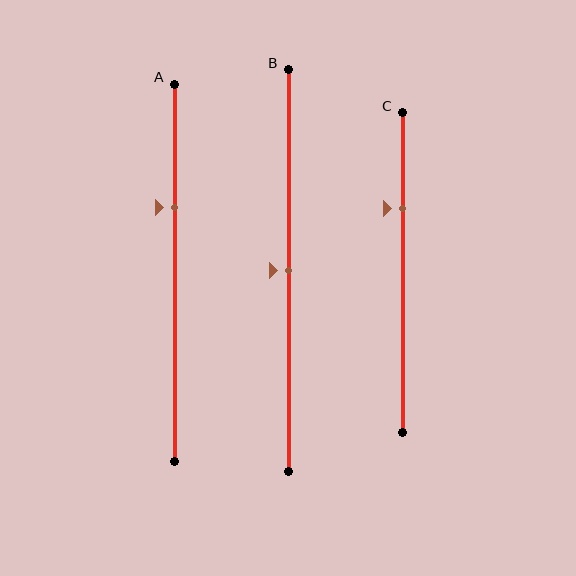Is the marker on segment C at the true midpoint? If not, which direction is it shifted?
No, the marker on segment C is shifted upward by about 20% of the segment length.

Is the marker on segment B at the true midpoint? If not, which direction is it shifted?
Yes, the marker on segment B is at the true midpoint.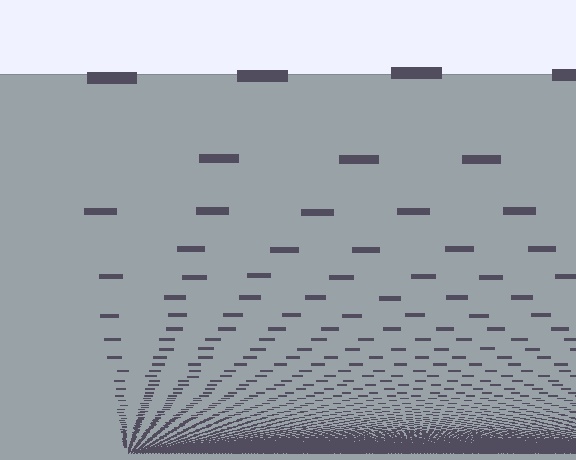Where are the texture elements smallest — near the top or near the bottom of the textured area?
Near the bottom.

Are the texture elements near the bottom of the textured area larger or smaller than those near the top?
Smaller. The gradient is inverted — elements near the bottom are smaller and denser.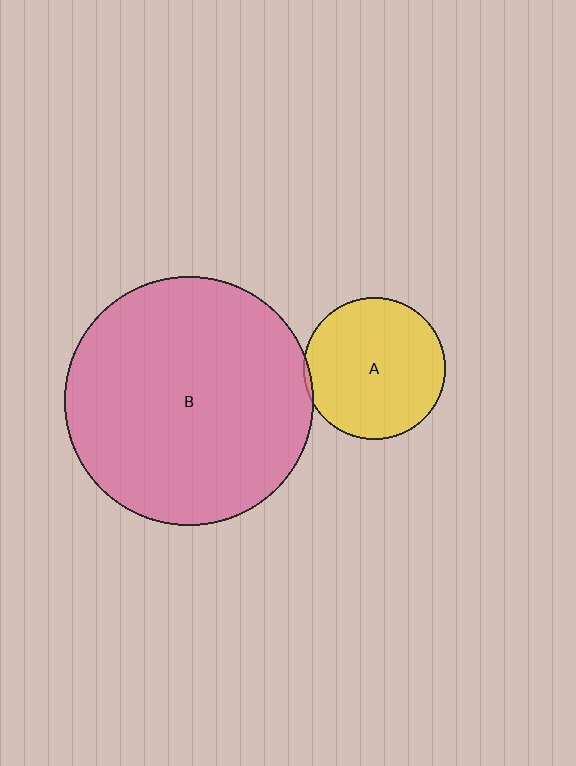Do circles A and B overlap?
Yes.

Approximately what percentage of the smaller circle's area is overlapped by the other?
Approximately 5%.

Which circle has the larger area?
Circle B (pink).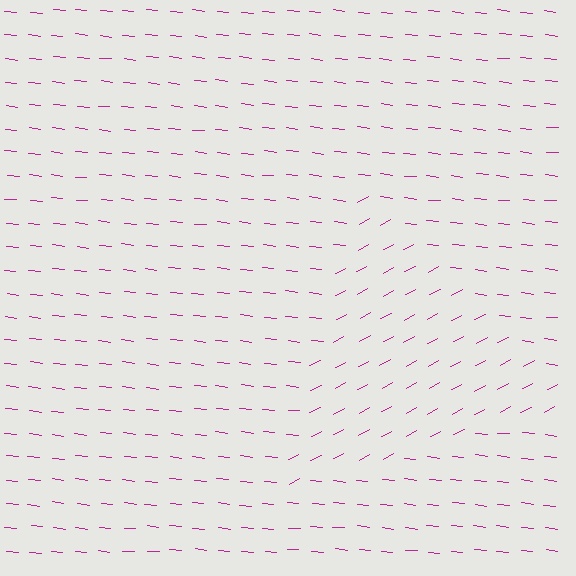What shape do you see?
I see a triangle.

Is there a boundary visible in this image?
Yes, there is a texture boundary formed by a change in line orientation.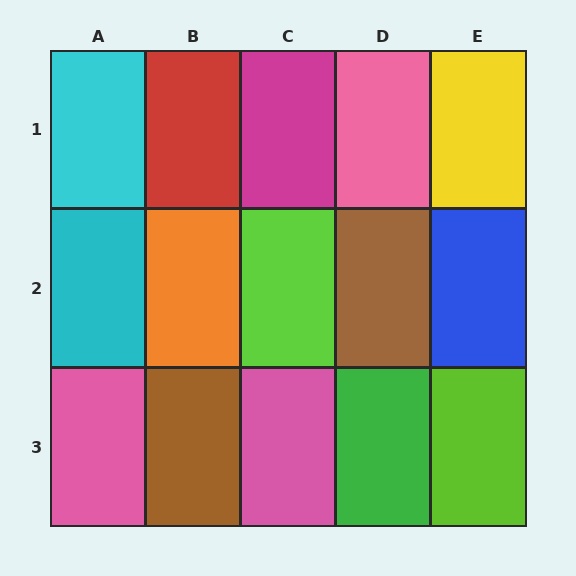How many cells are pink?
3 cells are pink.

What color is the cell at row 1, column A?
Cyan.